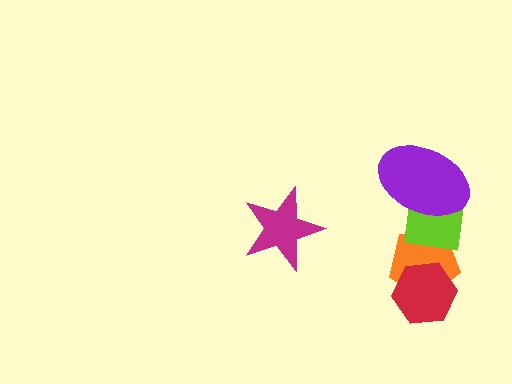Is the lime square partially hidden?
Yes, it is partially covered by another shape.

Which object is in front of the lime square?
The purple ellipse is in front of the lime square.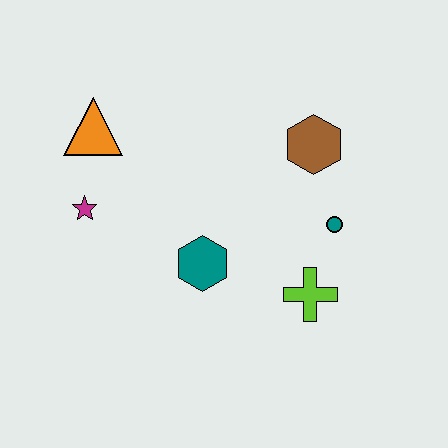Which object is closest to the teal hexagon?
The lime cross is closest to the teal hexagon.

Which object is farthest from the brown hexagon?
The magenta star is farthest from the brown hexagon.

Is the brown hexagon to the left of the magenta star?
No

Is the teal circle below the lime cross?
No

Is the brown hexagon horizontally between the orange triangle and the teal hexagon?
No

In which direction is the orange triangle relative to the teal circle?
The orange triangle is to the left of the teal circle.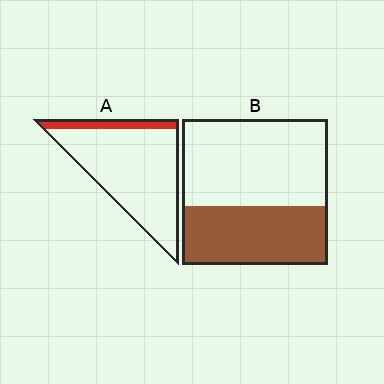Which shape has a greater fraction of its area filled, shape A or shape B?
Shape B.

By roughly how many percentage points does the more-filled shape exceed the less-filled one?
By roughly 25 percentage points (B over A).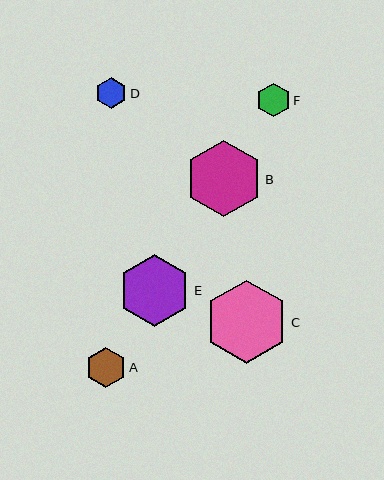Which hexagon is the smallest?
Hexagon D is the smallest with a size of approximately 32 pixels.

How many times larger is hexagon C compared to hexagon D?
Hexagon C is approximately 2.6 times the size of hexagon D.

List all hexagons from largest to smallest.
From largest to smallest: C, B, E, A, F, D.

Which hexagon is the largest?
Hexagon C is the largest with a size of approximately 83 pixels.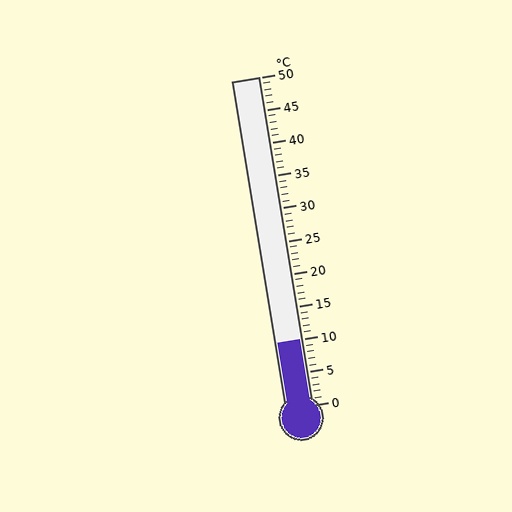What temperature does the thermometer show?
The thermometer shows approximately 10°C.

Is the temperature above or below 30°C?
The temperature is below 30°C.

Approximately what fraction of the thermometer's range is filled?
The thermometer is filled to approximately 20% of its range.